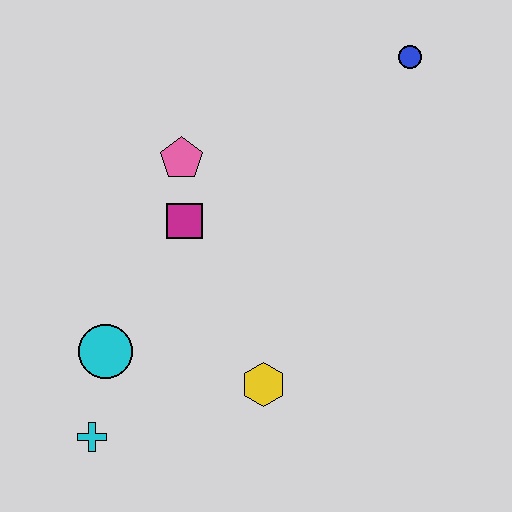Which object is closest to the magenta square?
The pink pentagon is closest to the magenta square.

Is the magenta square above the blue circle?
No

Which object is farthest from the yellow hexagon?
The blue circle is farthest from the yellow hexagon.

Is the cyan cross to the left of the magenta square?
Yes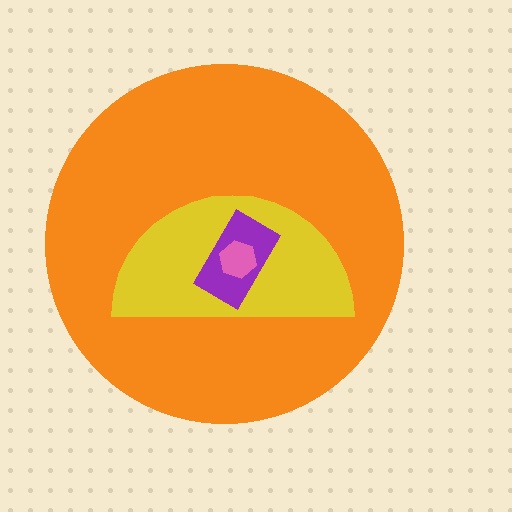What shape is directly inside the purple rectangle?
The pink hexagon.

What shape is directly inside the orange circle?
The yellow semicircle.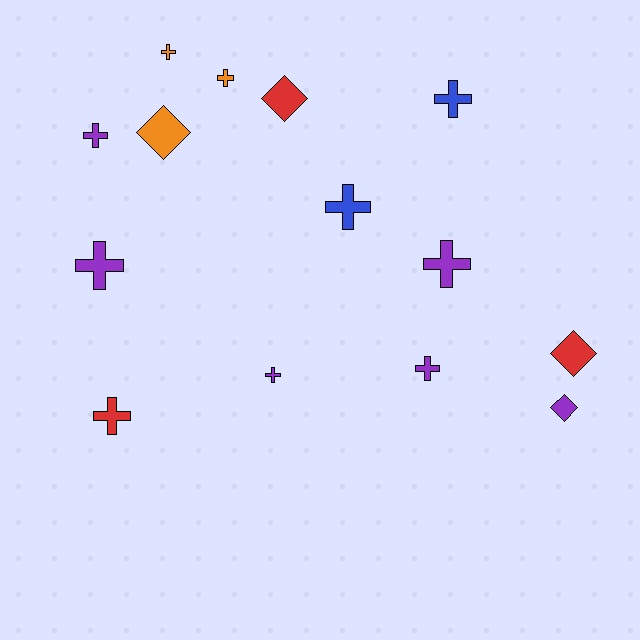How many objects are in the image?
There are 14 objects.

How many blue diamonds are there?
There are no blue diamonds.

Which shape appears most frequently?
Cross, with 10 objects.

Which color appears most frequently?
Purple, with 6 objects.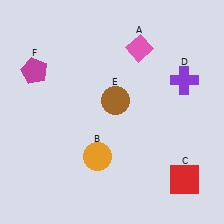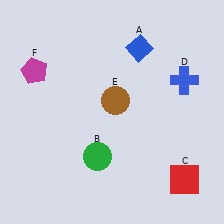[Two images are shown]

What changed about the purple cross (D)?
In Image 1, D is purple. In Image 2, it changed to blue.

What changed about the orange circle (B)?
In Image 1, B is orange. In Image 2, it changed to green.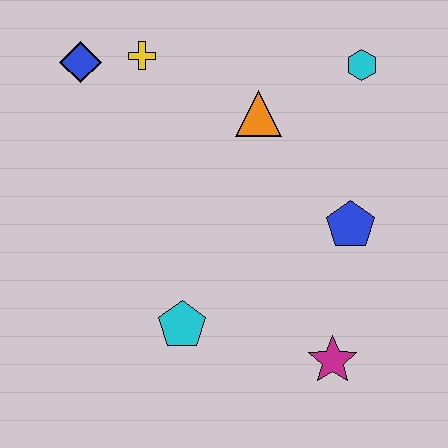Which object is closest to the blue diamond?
The yellow cross is closest to the blue diamond.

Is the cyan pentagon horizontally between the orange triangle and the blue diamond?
Yes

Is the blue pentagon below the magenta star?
No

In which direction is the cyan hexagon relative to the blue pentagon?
The cyan hexagon is above the blue pentagon.